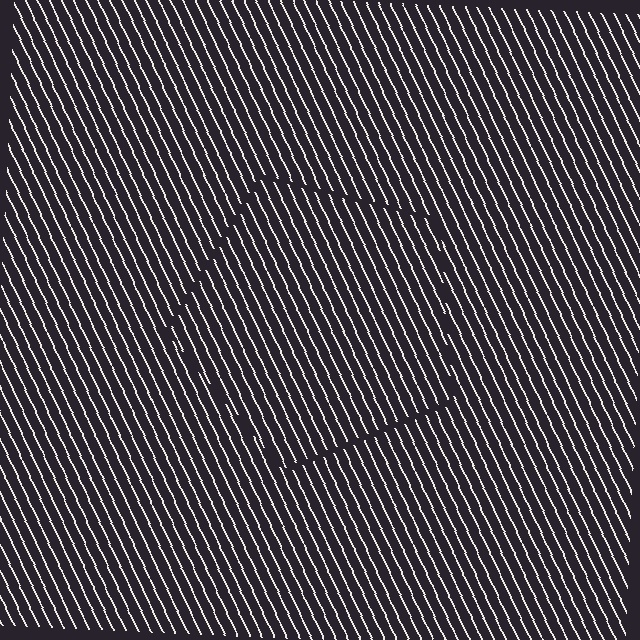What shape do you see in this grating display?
An illusory pentagon. The interior of the shape contains the same grating, shifted by half a period — the contour is defined by the phase discontinuity where line-ends from the inner and outer gratings abut.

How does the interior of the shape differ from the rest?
The interior of the shape contains the same grating, shifted by half a period — the contour is defined by the phase discontinuity where line-ends from the inner and outer gratings abut.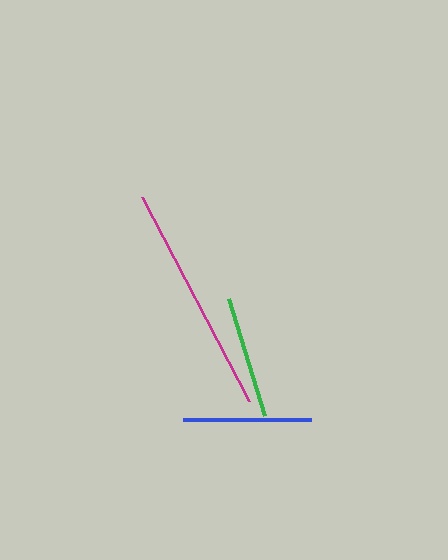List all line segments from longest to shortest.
From longest to shortest: magenta, blue, green.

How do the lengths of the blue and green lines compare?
The blue and green lines are approximately the same length.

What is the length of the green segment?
The green segment is approximately 122 pixels long.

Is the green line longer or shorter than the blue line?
The blue line is longer than the green line.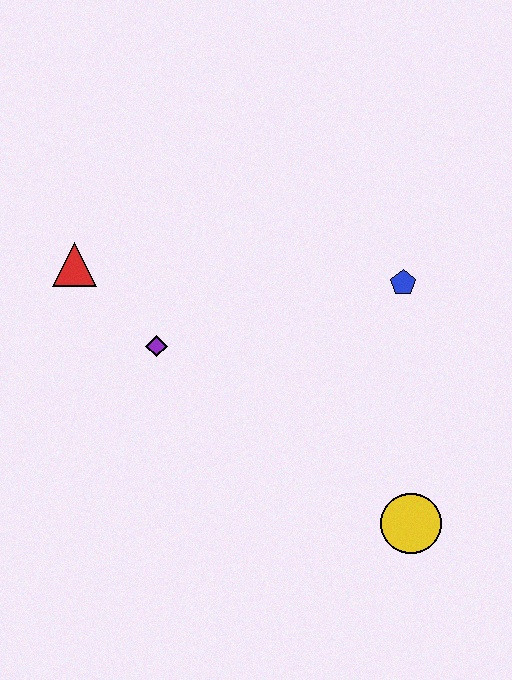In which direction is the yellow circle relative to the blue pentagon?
The yellow circle is below the blue pentagon.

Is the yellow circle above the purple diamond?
No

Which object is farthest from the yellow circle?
The red triangle is farthest from the yellow circle.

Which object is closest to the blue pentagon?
The yellow circle is closest to the blue pentagon.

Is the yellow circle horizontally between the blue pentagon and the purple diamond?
No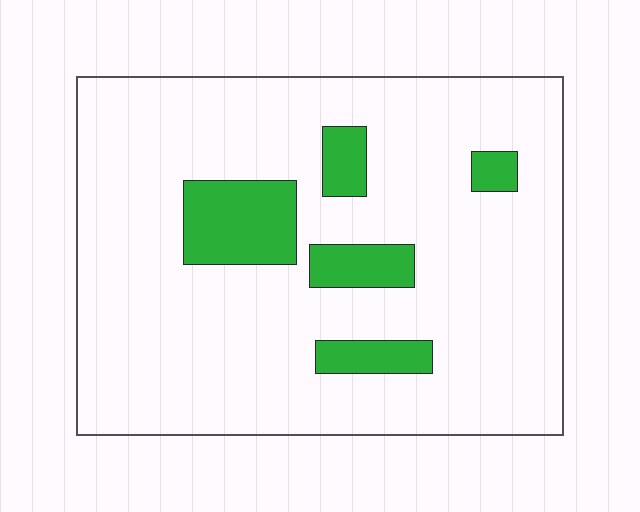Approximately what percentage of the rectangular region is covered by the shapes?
Approximately 15%.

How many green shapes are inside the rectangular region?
5.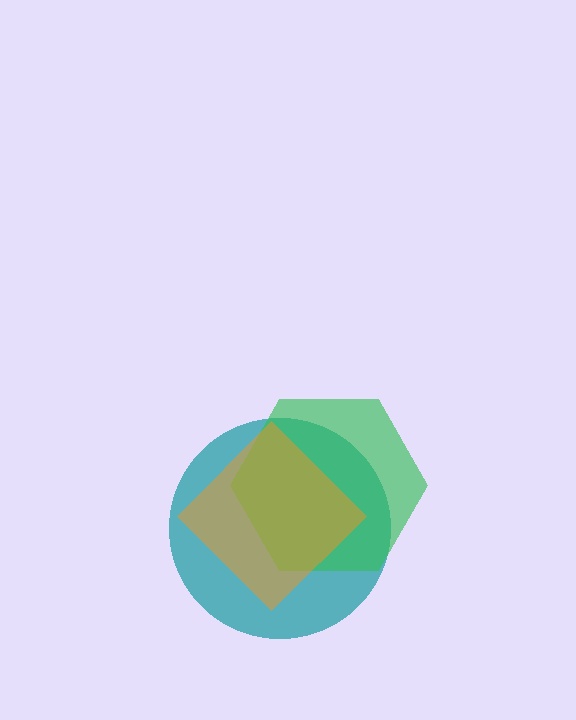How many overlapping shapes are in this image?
There are 3 overlapping shapes in the image.